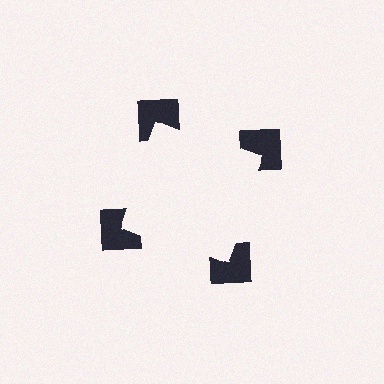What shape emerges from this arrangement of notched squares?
An illusory square — its edges are inferred from the aligned wedge cuts in the notched squares, not physically drawn.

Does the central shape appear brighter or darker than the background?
It typically appears slightly brighter than the background, even though no actual brightness change is drawn.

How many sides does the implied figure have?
4 sides.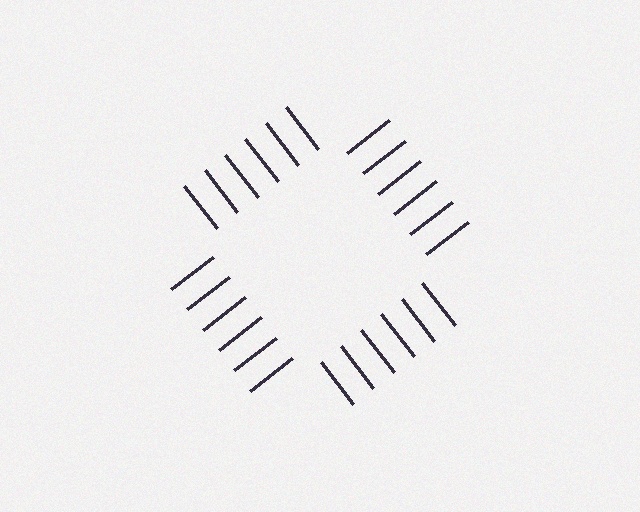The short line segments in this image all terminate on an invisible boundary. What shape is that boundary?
An illusory square — the line segments terminate on its edges but no continuous stroke is drawn.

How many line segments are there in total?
24 — 6 along each of the 4 edges.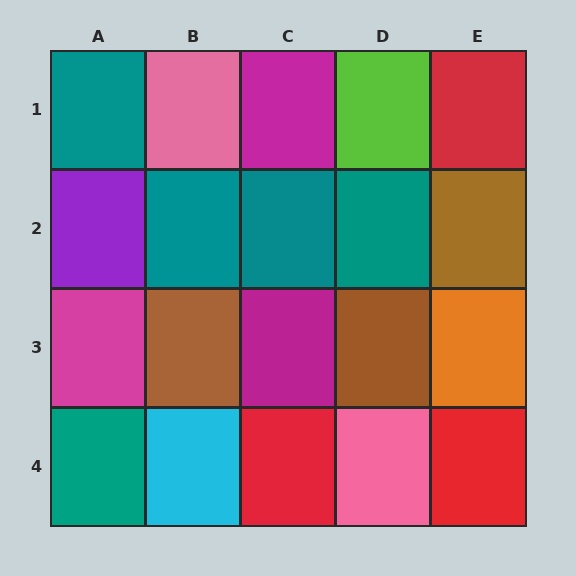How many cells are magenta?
3 cells are magenta.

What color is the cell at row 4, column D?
Pink.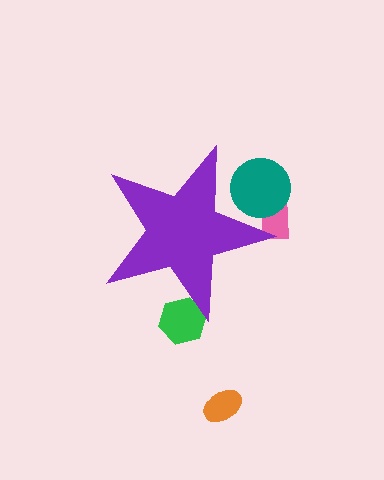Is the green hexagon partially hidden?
Yes, the green hexagon is partially hidden behind the purple star.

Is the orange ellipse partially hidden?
No, the orange ellipse is fully visible.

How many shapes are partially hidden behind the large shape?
3 shapes are partially hidden.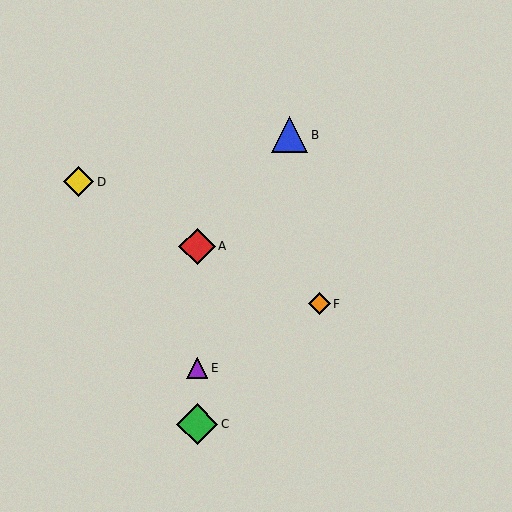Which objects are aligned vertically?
Objects A, C, E are aligned vertically.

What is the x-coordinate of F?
Object F is at x≈319.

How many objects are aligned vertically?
3 objects (A, C, E) are aligned vertically.